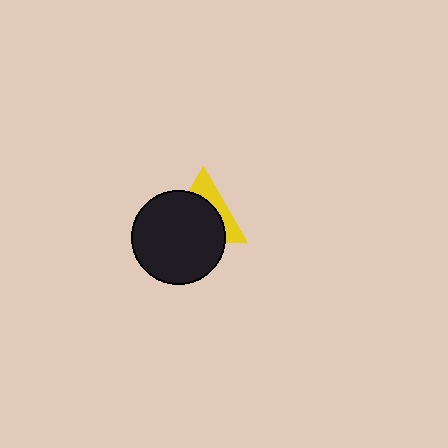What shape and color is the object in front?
The object in front is a black circle.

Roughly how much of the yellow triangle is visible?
A small part of it is visible (roughly 34%).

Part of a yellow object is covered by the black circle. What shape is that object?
It is a triangle.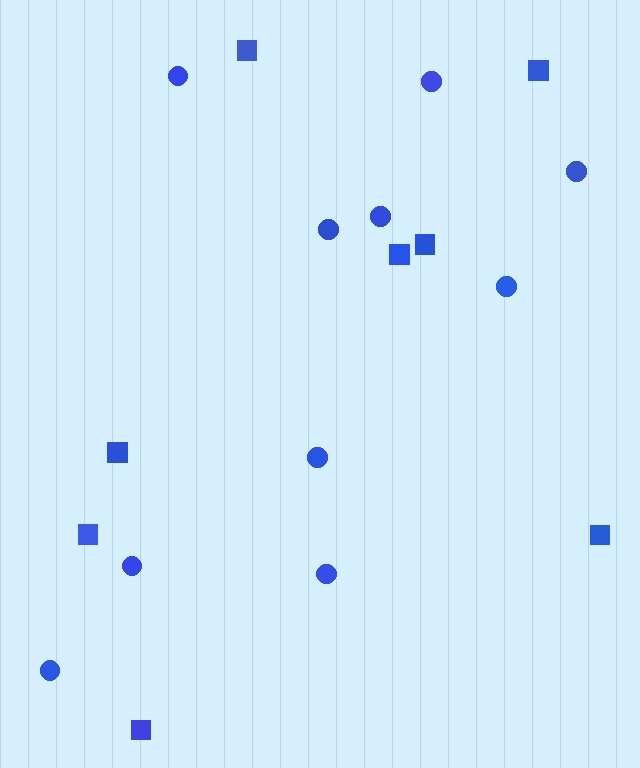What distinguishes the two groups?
There are 2 groups: one group of circles (10) and one group of squares (8).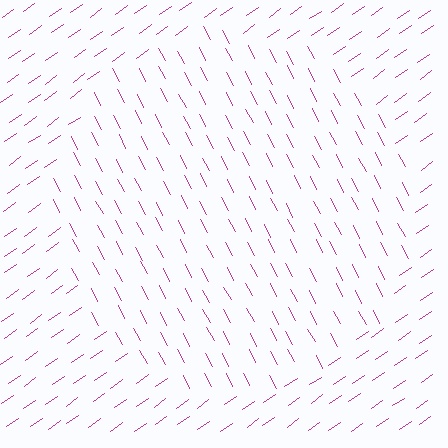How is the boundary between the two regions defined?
The boundary is defined purely by a change in line orientation (approximately 82 degrees difference). All lines are the same color and thickness.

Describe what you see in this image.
The image is filled with small magenta line segments. A circle region in the image has lines oriented differently from the surrounding lines, creating a visible texture boundary.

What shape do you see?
I see a circle.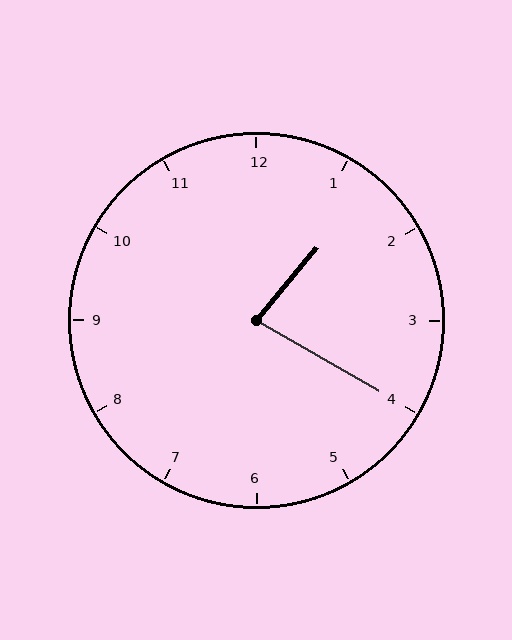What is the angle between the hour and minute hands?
Approximately 80 degrees.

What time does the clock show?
1:20.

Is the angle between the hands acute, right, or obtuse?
It is acute.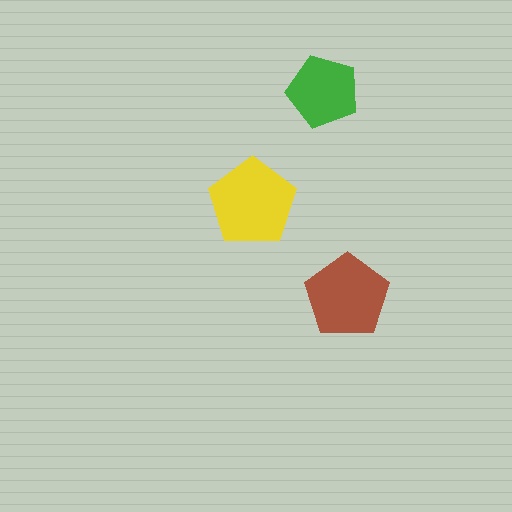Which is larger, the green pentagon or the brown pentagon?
The brown one.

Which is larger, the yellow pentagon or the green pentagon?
The yellow one.